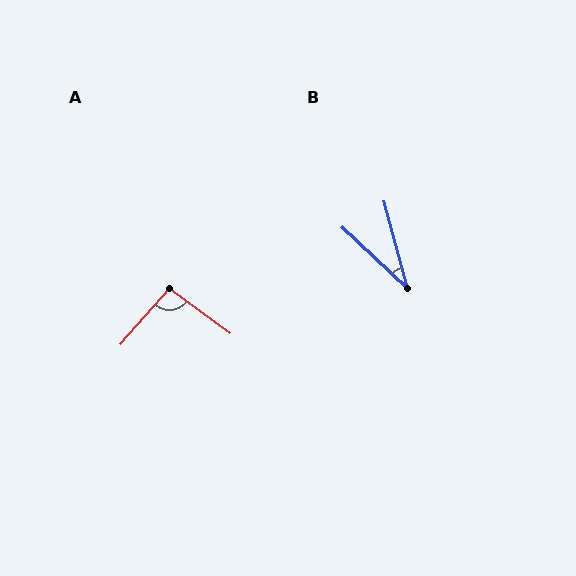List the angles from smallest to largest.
B (32°), A (95°).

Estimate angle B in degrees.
Approximately 32 degrees.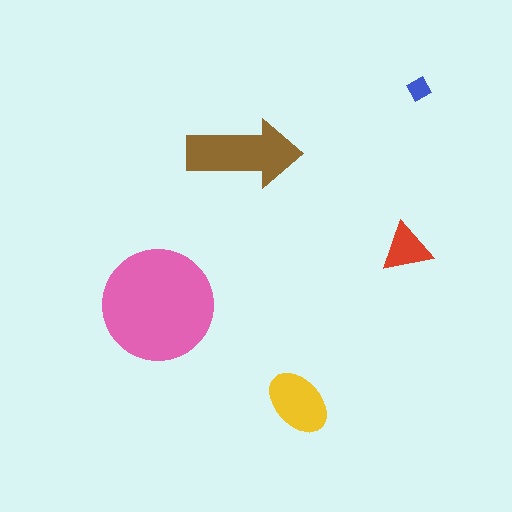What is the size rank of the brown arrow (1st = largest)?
2nd.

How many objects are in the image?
There are 5 objects in the image.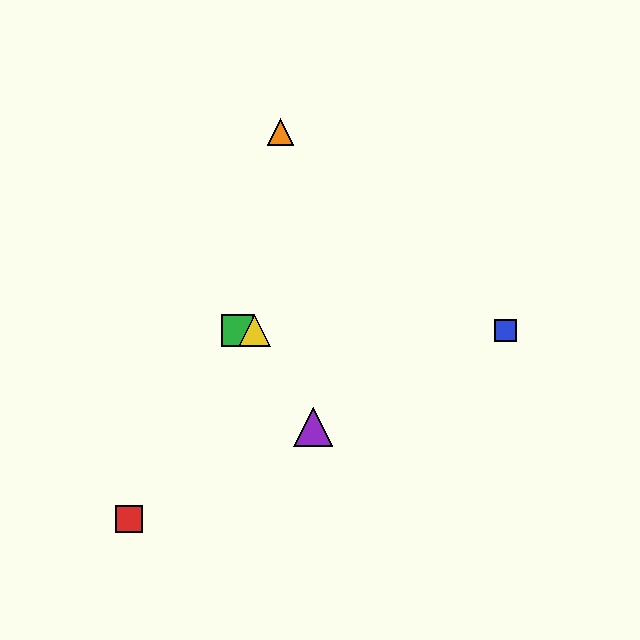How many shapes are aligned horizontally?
3 shapes (the blue square, the green square, the yellow triangle) are aligned horizontally.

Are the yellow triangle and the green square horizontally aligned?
Yes, both are at y≈330.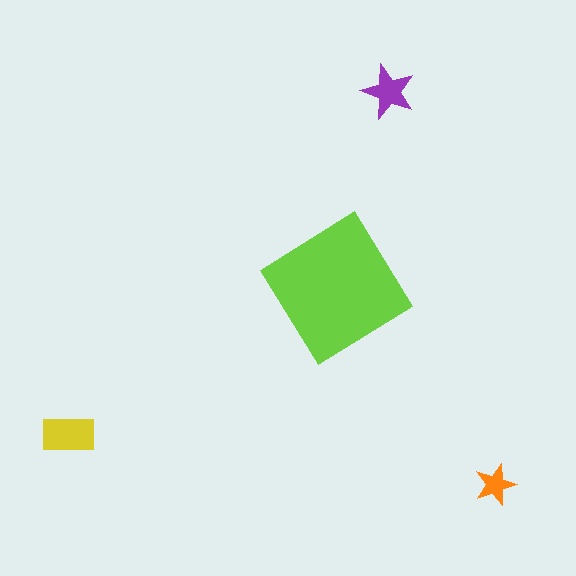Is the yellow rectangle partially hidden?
No, the yellow rectangle is fully visible.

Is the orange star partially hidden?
No, the orange star is fully visible.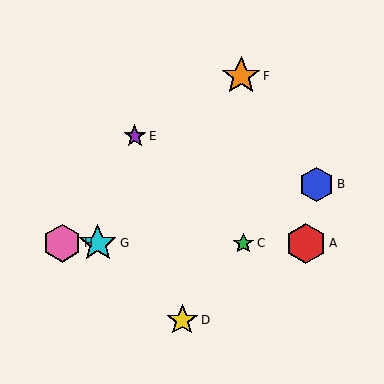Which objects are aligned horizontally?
Objects A, C, G, H are aligned horizontally.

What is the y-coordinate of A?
Object A is at y≈243.